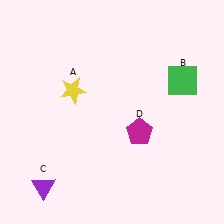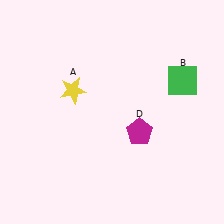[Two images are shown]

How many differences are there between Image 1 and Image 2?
There is 1 difference between the two images.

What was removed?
The purple triangle (C) was removed in Image 2.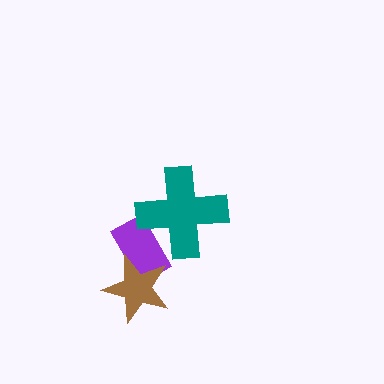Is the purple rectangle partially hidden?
Yes, it is partially covered by another shape.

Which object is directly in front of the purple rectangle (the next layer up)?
The brown star is directly in front of the purple rectangle.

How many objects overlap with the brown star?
1 object overlaps with the brown star.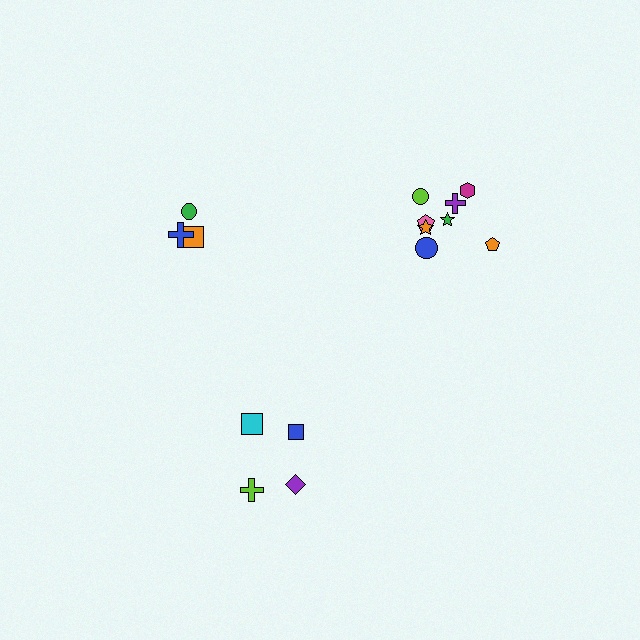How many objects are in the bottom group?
There are 4 objects.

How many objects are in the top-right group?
There are 8 objects.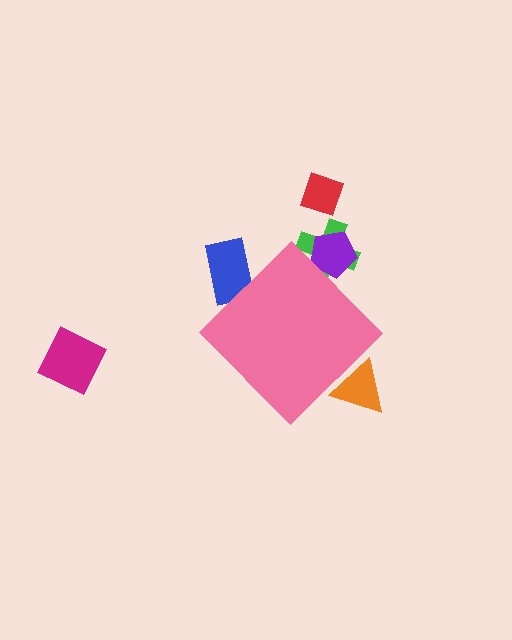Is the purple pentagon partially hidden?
Yes, the purple pentagon is partially hidden behind the pink diamond.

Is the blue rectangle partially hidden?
Yes, the blue rectangle is partially hidden behind the pink diamond.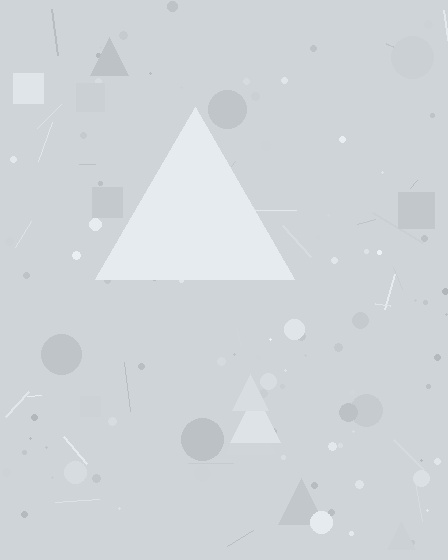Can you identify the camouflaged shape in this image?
The camouflaged shape is a triangle.